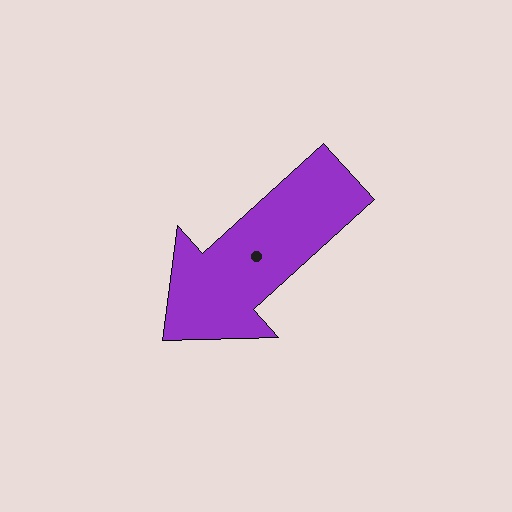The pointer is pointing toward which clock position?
Roughly 8 o'clock.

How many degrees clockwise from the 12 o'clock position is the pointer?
Approximately 228 degrees.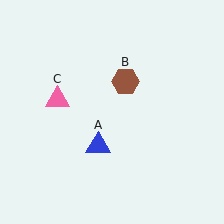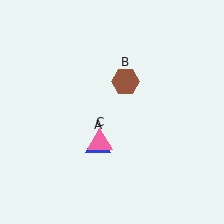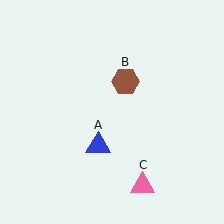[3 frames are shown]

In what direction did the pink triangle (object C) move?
The pink triangle (object C) moved down and to the right.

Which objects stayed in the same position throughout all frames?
Blue triangle (object A) and brown hexagon (object B) remained stationary.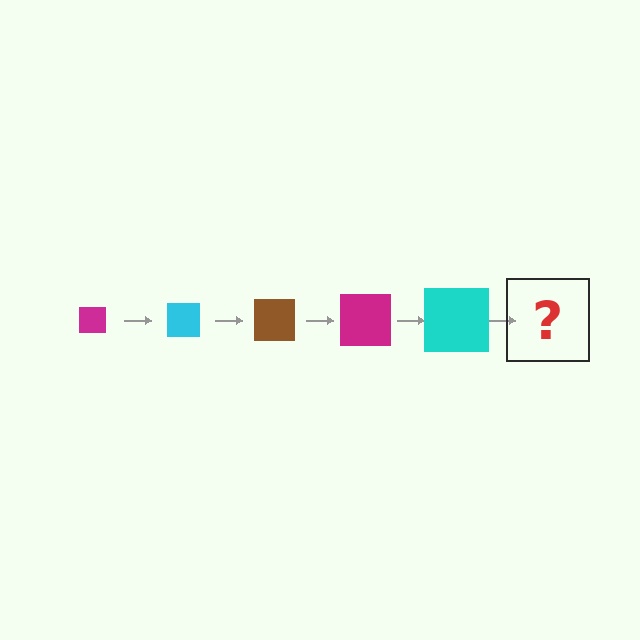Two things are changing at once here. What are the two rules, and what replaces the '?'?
The two rules are that the square grows larger each step and the color cycles through magenta, cyan, and brown. The '?' should be a brown square, larger than the previous one.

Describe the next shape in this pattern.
It should be a brown square, larger than the previous one.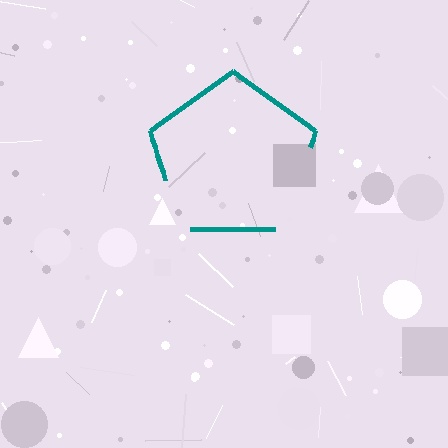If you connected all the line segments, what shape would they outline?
They would outline a pentagon.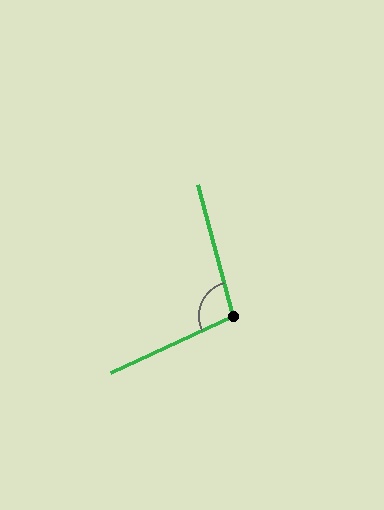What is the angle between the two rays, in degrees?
Approximately 100 degrees.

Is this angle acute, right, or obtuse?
It is obtuse.